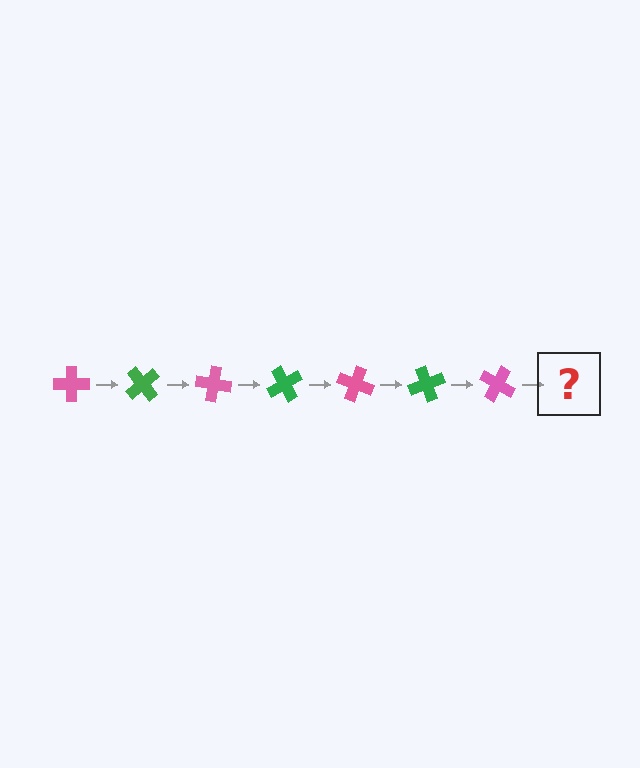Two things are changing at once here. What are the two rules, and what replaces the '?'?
The two rules are that it rotates 50 degrees each step and the color cycles through pink and green. The '?' should be a green cross, rotated 350 degrees from the start.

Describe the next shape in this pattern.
It should be a green cross, rotated 350 degrees from the start.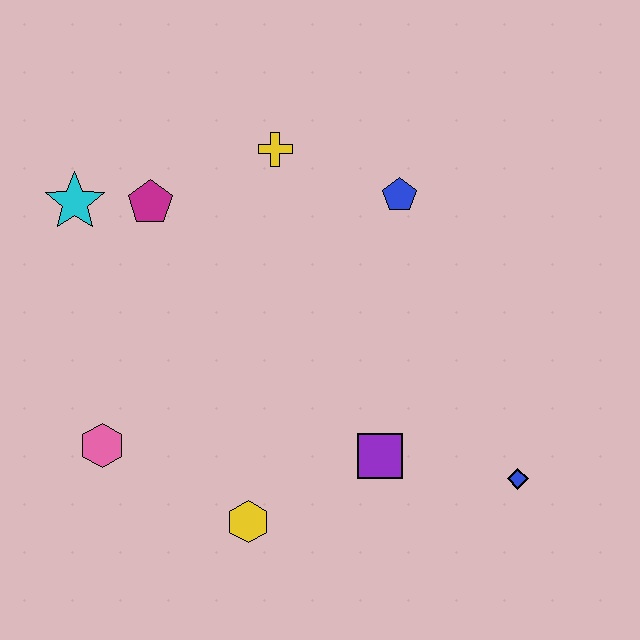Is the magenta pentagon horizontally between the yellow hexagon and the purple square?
No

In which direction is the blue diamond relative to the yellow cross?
The blue diamond is below the yellow cross.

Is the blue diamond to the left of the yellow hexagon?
No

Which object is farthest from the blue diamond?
The cyan star is farthest from the blue diamond.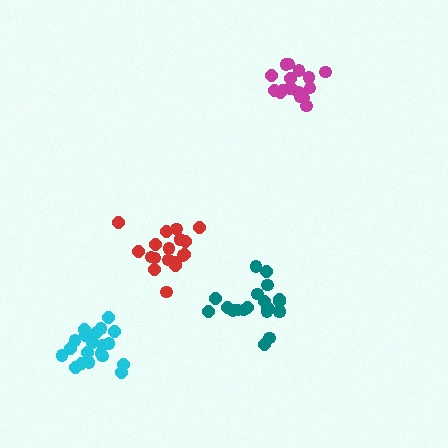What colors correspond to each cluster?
The clusters are colored: teal, cyan, red, magenta.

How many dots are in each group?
Group 1: 20 dots, Group 2: 20 dots, Group 3: 18 dots, Group 4: 18 dots (76 total).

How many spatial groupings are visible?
There are 4 spatial groupings.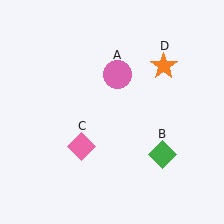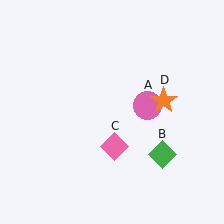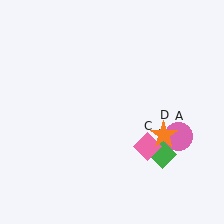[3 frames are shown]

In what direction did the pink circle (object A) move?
The pink circle (object A) moved down and to the right.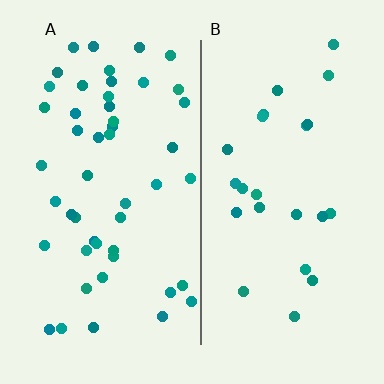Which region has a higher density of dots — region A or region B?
A (the left).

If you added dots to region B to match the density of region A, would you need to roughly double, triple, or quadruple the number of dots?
Approximately double.